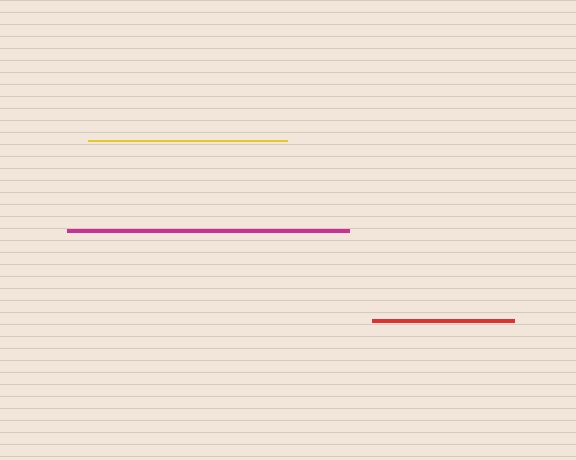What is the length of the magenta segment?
The magenta segment is approximately 281 pixels long.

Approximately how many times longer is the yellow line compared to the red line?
The yellow line is approximately 1.4 times the length of the red line.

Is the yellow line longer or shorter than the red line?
The yellow line is longer than the red line.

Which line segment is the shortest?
The red line is the shortest at approximately 142 pixels.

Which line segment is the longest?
The magenta line is the longest at approximately 281 pixels.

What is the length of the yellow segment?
The yellow segment is approximately 200 pixels long.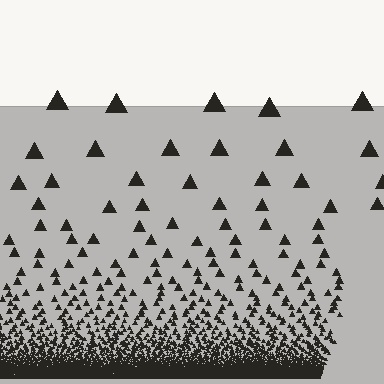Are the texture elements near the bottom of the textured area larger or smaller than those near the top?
Smaller. The gradient is inverted — elements near the bottom are smaller and denser.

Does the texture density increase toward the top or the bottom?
Density increases toward the bottom.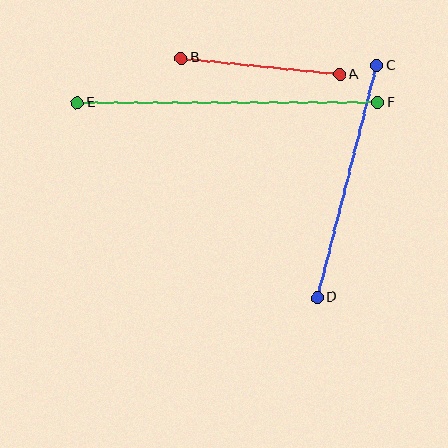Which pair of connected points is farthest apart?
Points E and F are farthest apart.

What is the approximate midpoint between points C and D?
The midpoint is at approximately (347, 182) pixels.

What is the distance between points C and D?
The distance is approximately 240 pixels.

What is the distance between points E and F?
The distance is approximately 300 pixels.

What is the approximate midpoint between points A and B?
The midpoint is at approximately (260, 66) pixels.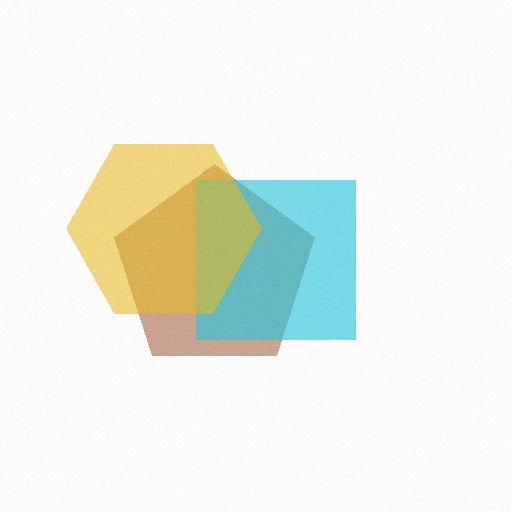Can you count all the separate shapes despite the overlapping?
Yes, there are 3 separate shapes.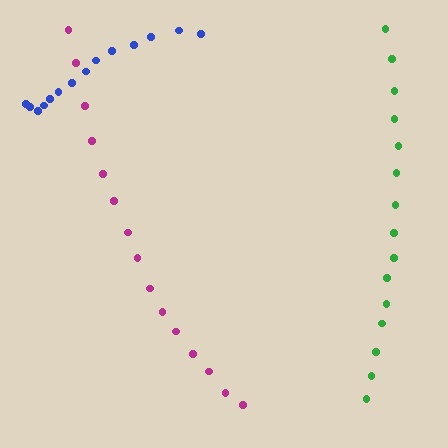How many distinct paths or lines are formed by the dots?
There are 3 distinct paths.